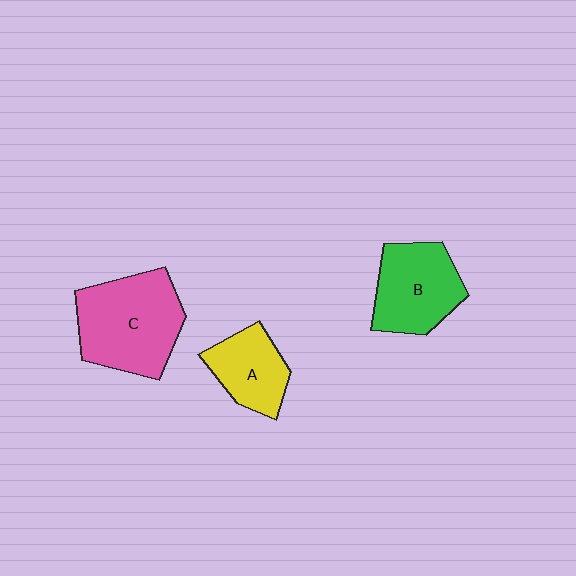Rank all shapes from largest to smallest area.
From largest to smallest: C (pink), B (green), A (yellow).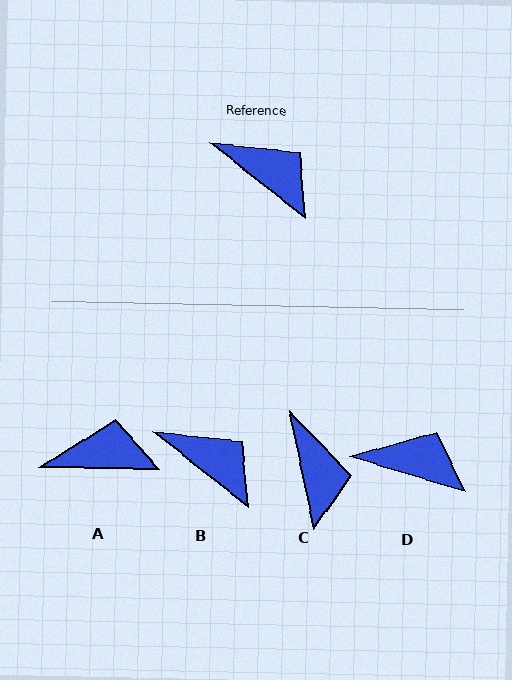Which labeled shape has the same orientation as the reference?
B.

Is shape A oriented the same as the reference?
No, it is off by about 37 degrees.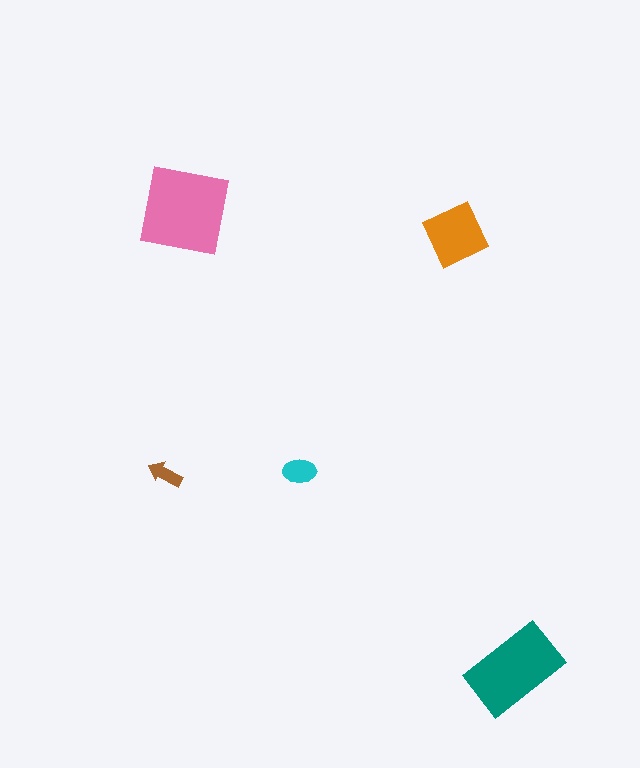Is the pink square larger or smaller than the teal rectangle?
Larger.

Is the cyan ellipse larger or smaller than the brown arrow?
Larger.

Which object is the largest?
The pink square.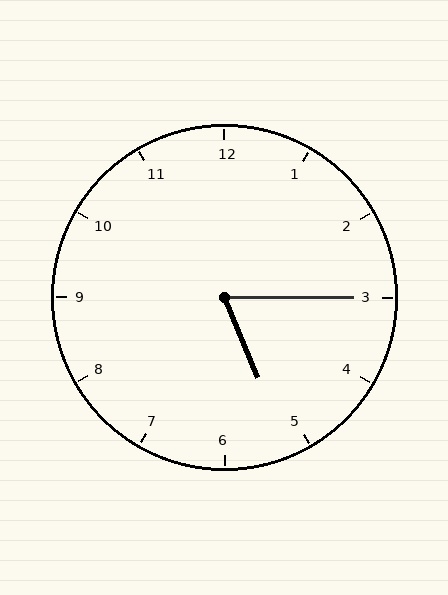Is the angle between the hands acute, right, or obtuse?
It is acute.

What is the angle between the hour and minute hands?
Approximately 68 degrees.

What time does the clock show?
5:15.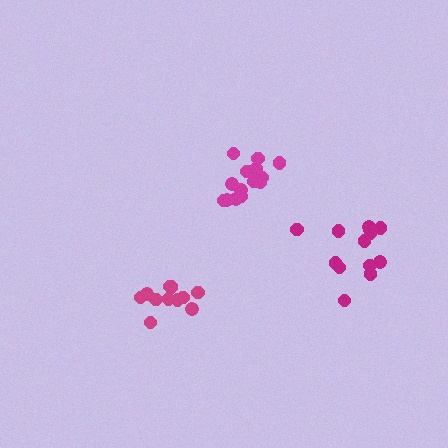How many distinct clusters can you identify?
There are 3 distinct clusters.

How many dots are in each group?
Group 1: 13 dots, Group 2: 14 dots, Group 3: 11 dots (38 total).